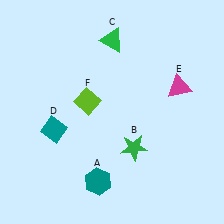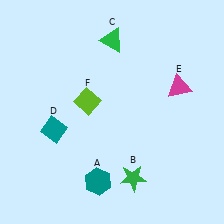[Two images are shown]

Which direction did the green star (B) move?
The green star (B) moved down.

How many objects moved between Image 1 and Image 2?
1 object moved between the two images.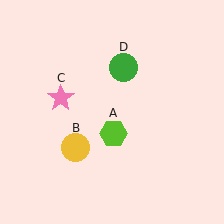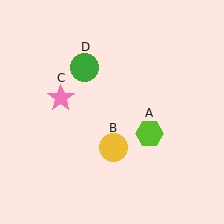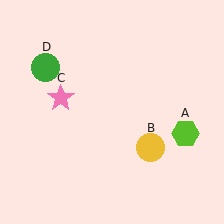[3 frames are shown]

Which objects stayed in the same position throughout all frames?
Pink star (object C) remained stationary.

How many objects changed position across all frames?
3 objects changed position: lime hexagon (object A), yellow circle (object B), green circle (object D).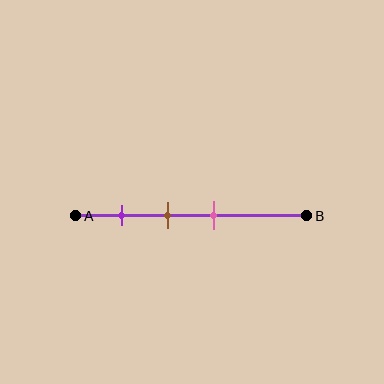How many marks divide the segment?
There are 3 marks dividing the segment.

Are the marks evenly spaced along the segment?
Yes, the marks are approximately evenly spaced.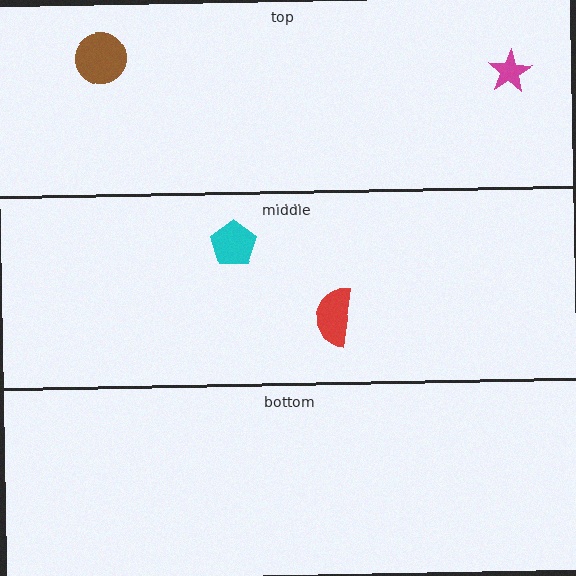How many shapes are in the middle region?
2.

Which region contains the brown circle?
The top region.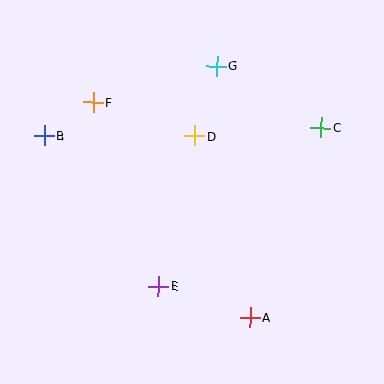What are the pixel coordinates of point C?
Point C is at (321, 128).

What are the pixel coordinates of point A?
Point A is at (250, 317).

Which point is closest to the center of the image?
Point D at (194, 136) is closest to the center.